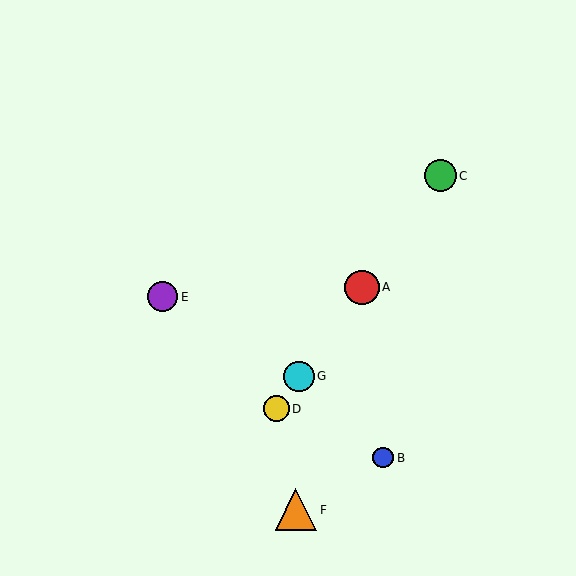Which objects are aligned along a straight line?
Objects A, C, D, G are aligned along a straight line.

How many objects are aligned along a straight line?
4 objects (A, C, D, G) are aligned along a straight line.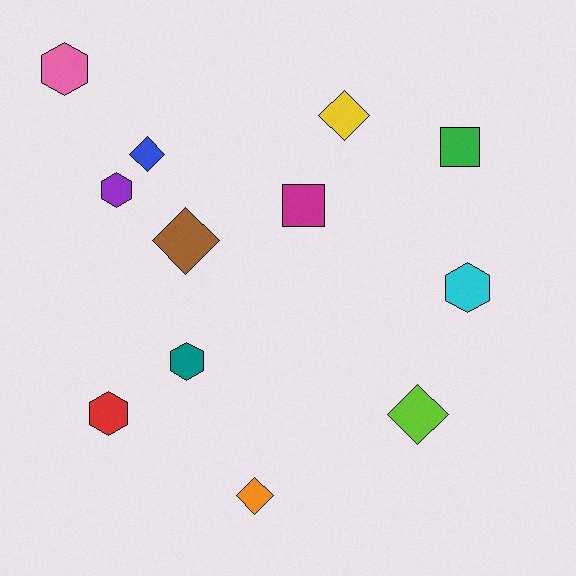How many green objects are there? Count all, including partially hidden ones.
There is 1 green object.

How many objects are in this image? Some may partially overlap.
There are 12 objects.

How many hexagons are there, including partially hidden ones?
There are 5 hexagons.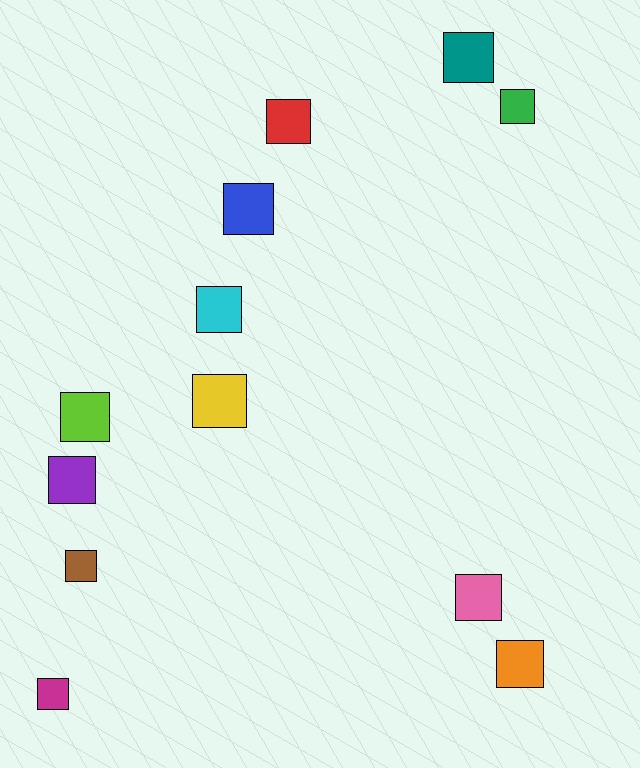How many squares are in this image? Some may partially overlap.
There are 12 squares.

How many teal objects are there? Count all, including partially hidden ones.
There is 1 teal object.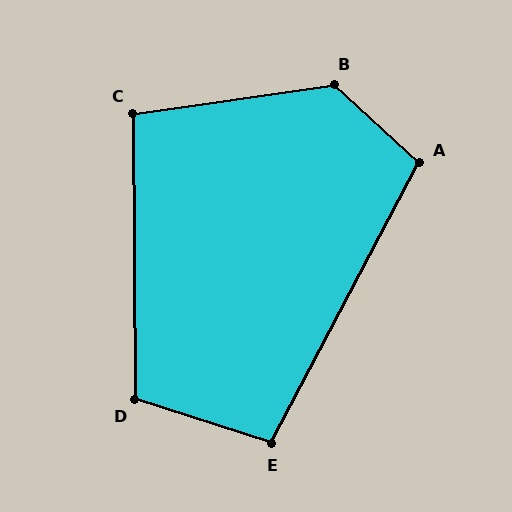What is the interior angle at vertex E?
Approximately 100 degrees (obtuse).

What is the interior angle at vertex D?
Approximately 108 degrees (obtuse).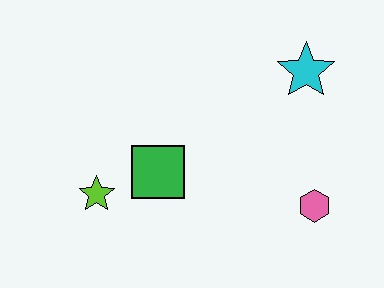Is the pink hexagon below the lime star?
Yes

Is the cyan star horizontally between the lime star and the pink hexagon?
Yes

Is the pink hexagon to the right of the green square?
Yes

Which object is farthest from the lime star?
The cyan star is farthest from the lime star.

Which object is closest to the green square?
The lime star is closest to the green square.